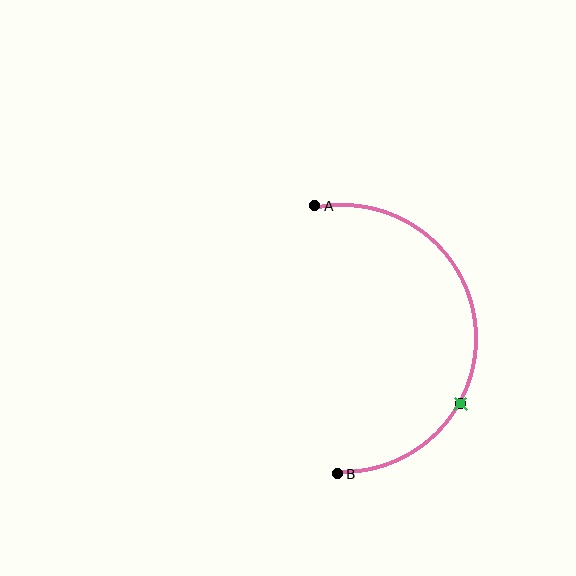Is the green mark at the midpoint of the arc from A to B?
No. The green mark lies on the arc but is closer to endpoint B. The arc midpoint would be at the point on the curve equidistant along the arc from both A and B.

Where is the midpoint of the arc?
The arc midpoint is the point on the curve farthest from the straight line joining A and B. It sits to the right of that line.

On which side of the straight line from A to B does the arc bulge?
The arc bulges to the right of the straight line connecting A and B.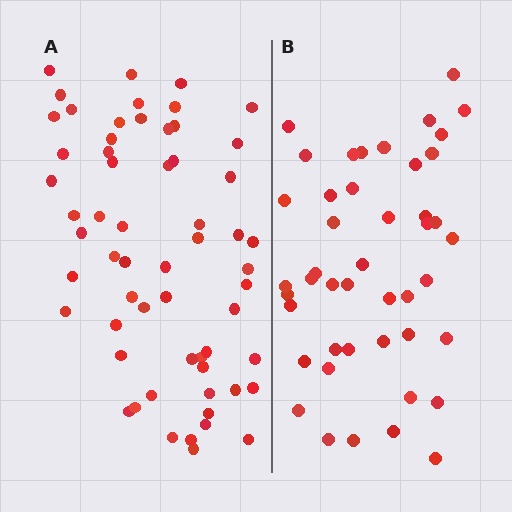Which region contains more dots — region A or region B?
Region A (the left region) has more dots.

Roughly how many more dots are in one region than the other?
Region A has approximately 15 more dots than region B.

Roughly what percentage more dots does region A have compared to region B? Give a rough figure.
About 35% more.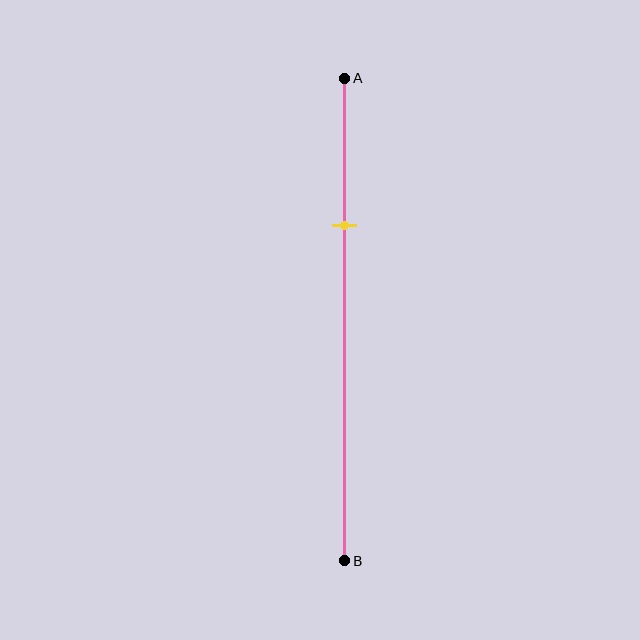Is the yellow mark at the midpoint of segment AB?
No, the mark is at about 30% from A, not at the 50% midpoint.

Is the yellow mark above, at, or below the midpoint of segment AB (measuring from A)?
The yellow mark is above the midpoint of segment AB.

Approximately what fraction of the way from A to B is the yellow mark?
The yellow mark is approximately 30% of the way from A to B.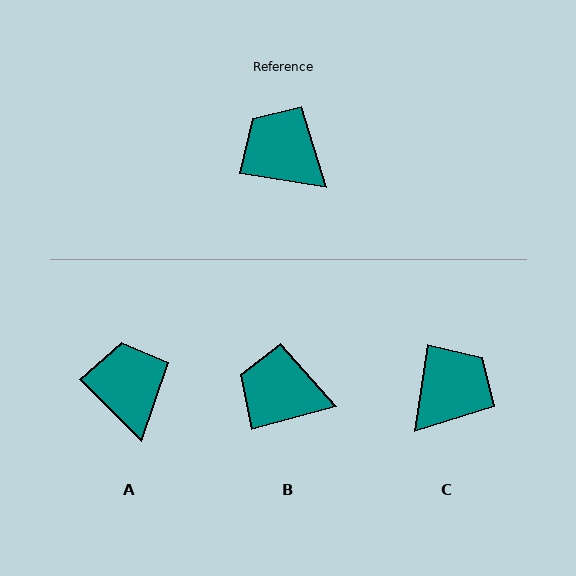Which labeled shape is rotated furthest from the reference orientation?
C, about 90 degrees away.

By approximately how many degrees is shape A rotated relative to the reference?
Approximately 36 degrees clockwise.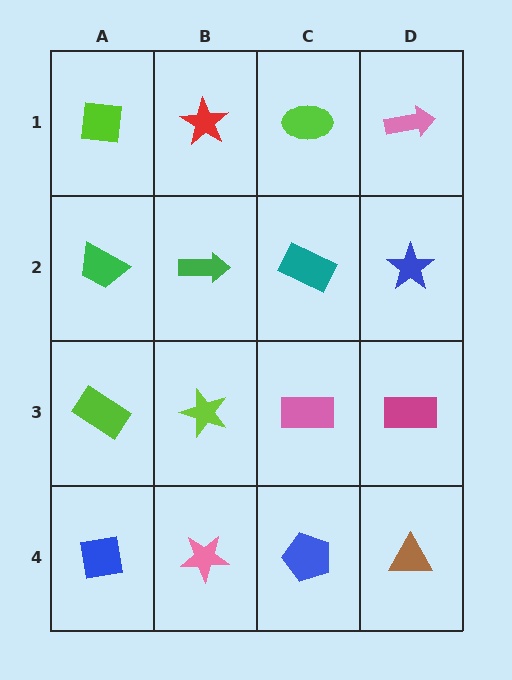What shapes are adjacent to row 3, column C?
A teal rectangle (row 2, column C), a blue pentagon (row 4, column C), a lime star (row 3, column B), a magenta rectangle (row 3, column D).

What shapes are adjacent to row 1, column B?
A green arrow (row 2, column B), a lime square (row 1, column A), a lime ellipse (row 1, column C).